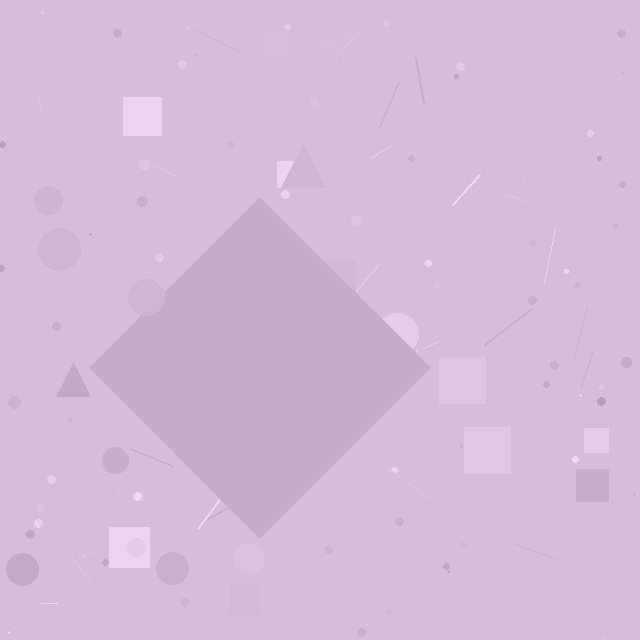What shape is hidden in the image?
A diamond is hidden in the image.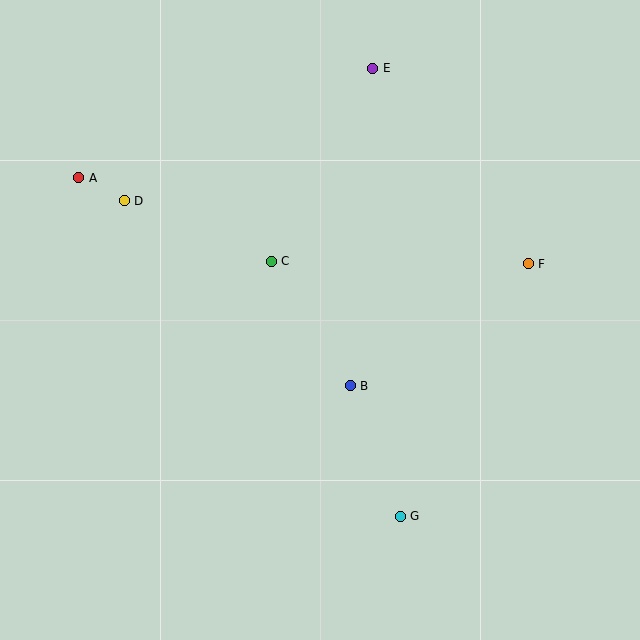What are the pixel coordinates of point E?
Point E is at (373, 68).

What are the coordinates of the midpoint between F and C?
The midpoint between F and C is at (400, 263).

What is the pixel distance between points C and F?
The distance between C and F is 257 pixels.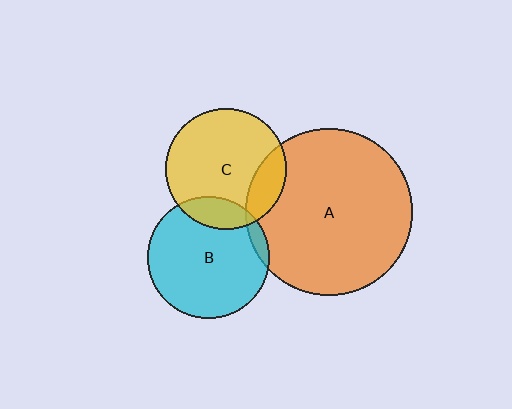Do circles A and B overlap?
Yes.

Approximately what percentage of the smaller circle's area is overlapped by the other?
Approximately 5%.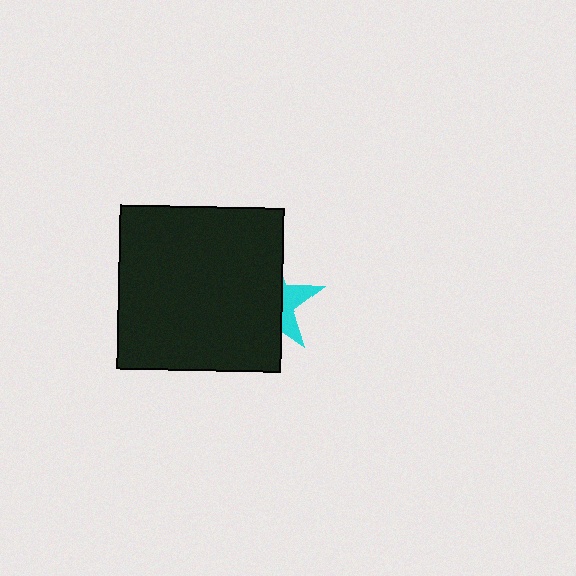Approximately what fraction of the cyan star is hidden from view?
Roughly 70% of the cyan star is hidden behind the black square.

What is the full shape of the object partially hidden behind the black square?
The partially hidden object is a cyan star.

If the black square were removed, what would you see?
You would see the complete cyan star.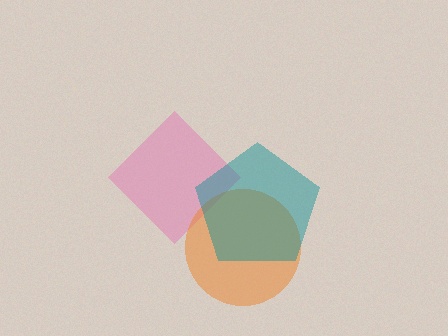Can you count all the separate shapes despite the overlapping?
Yes, there are 3 separate shapes.